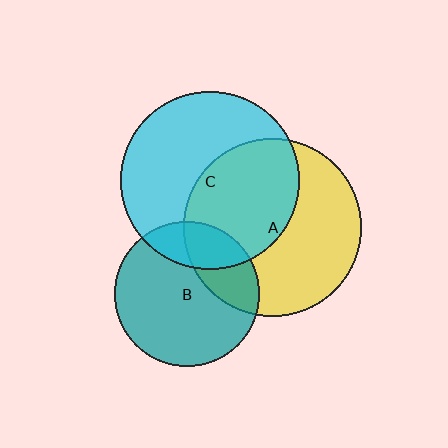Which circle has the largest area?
Circle C (cyan).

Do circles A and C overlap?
Yes.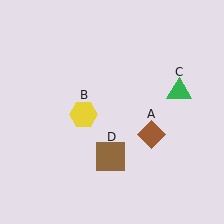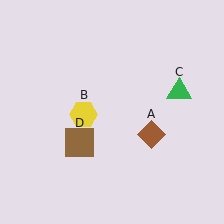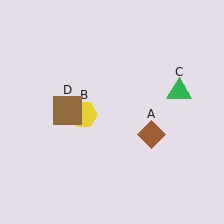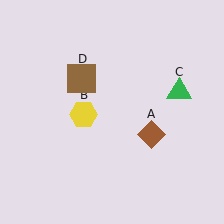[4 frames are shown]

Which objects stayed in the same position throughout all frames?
Brown diamond (object A) and yellow hexagon (object B) and green triangle (object C) remained stationary.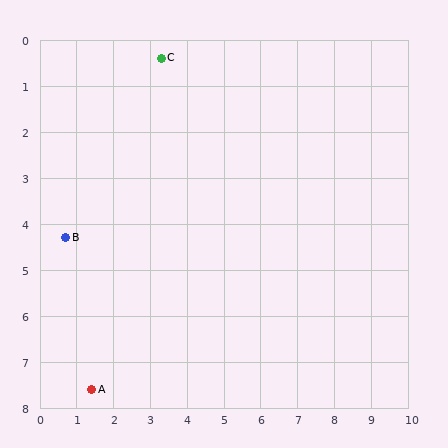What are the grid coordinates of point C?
Point C is at approximately (3.3, 0.4).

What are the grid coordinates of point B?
Point B is at approximately (0.7, 4.3).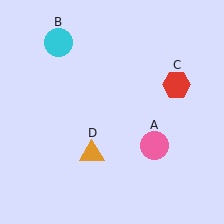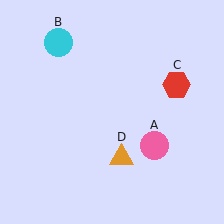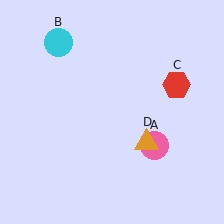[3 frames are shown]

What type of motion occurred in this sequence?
The orange triangle (object D) rotated counterclockwise around the center of the scene.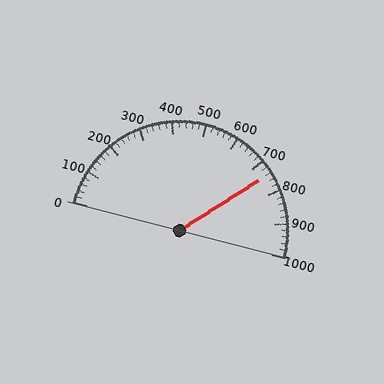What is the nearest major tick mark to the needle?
The nearest major tick mark is 700.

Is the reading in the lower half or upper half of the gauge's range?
The reading is in the upper half of the range (0 to 1000).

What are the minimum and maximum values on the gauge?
The gauge ranges from 0 to 1000.